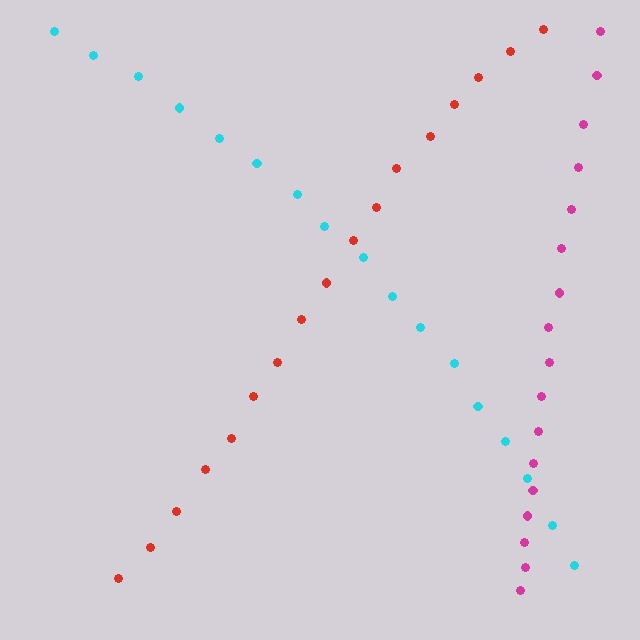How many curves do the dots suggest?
There are 3 distinct paths.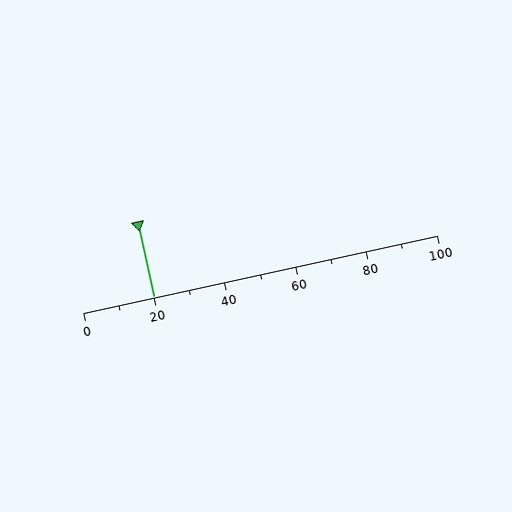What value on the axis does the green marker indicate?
The marker indicates approximately 20.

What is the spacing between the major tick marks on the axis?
The major ticks are spaced 20 apart.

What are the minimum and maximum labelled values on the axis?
The axis runs from 0 to 100.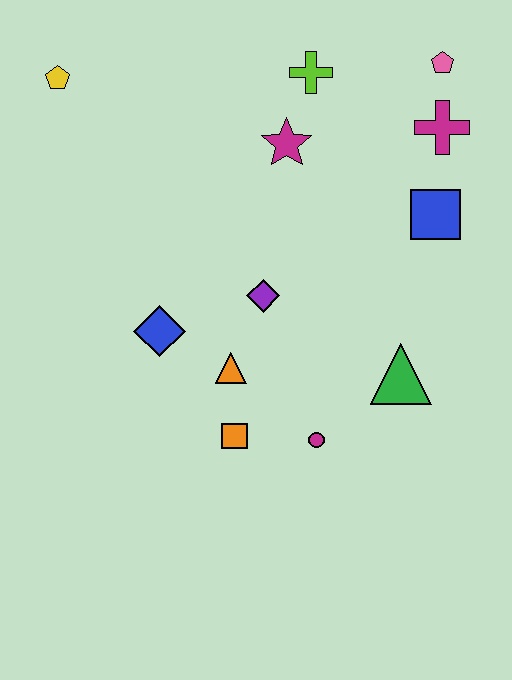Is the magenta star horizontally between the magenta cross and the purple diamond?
Yes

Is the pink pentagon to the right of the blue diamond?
Yes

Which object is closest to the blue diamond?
The orange triangle is closest to the blue diamond.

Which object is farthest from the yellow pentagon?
The green triangle is farthest from the yellow pentagon.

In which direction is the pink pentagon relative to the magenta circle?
The pink pentagon is above the magenta circle.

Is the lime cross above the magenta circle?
Yes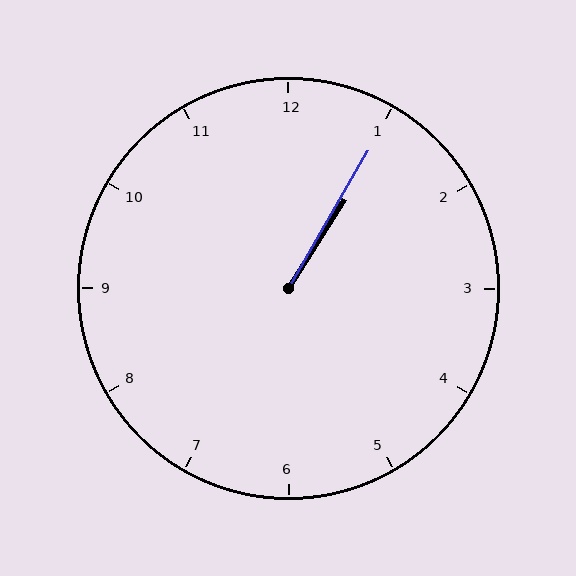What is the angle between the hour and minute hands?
Approximately 2 degrees.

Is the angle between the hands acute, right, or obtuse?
It is acute.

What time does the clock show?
1:05.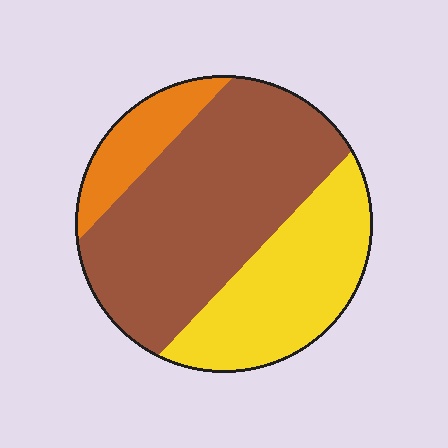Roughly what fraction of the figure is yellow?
Yellow takes up about one third (1/3) of the figure.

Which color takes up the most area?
Brown, at roughly 55%.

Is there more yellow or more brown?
Brown.